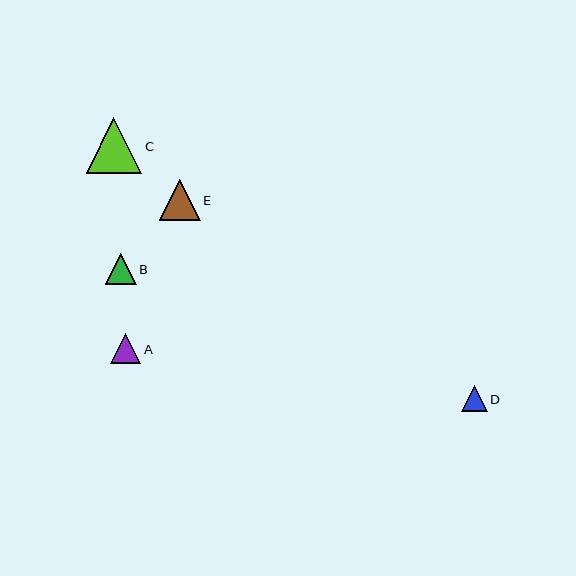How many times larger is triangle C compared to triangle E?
Triangle C is approximately 1.4 times the size of triangle E.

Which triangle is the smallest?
Triangle D is the smallest with a size of approximately 25 pixels.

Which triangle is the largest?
Triangle C is the largest with a size of approximately 55 pixels.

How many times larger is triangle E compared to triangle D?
Triangle E is approximately 1.6 times the size of triangle D.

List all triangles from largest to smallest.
From largest to smallest: C, E, B, A, D.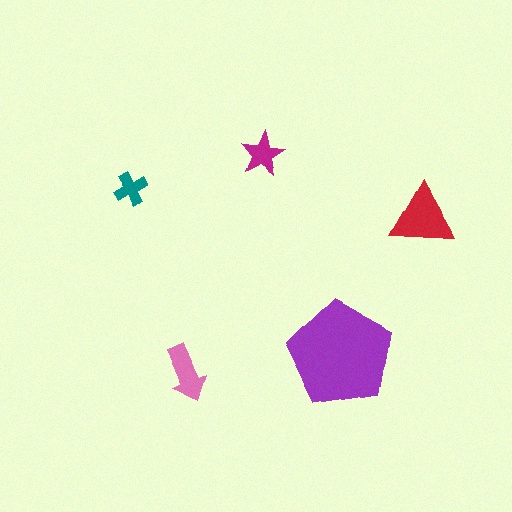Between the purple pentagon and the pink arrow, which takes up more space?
The purple pentagon.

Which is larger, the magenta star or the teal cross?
The magenta star.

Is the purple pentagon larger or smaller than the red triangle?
Larger.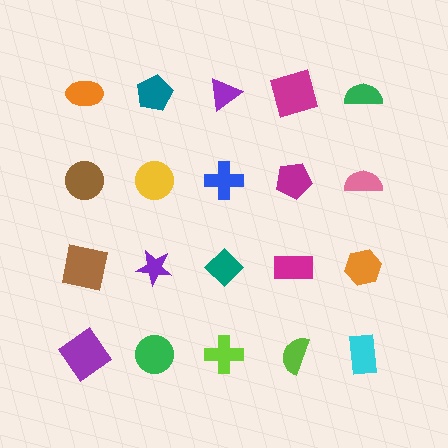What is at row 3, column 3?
A teal diamond.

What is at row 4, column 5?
A cyan rectangle.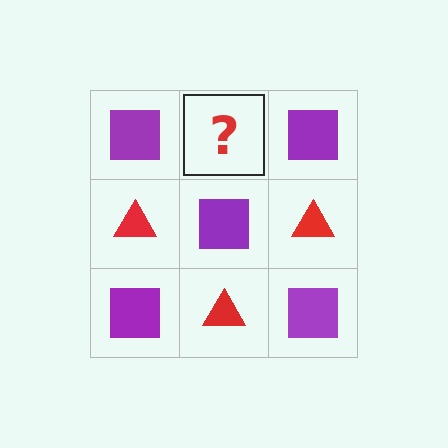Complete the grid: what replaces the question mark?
The question mark should be replaced with a red triangle.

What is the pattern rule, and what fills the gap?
The rule is that it alternates purple square and red triangle in a checkerboard pattern. The gap should be filled with a red triangle.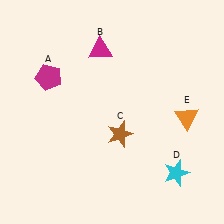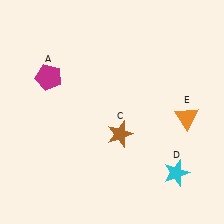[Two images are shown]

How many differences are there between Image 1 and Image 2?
There is 1 difference between the two images.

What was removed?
The magenta triangle (B) was removed in Image 2.